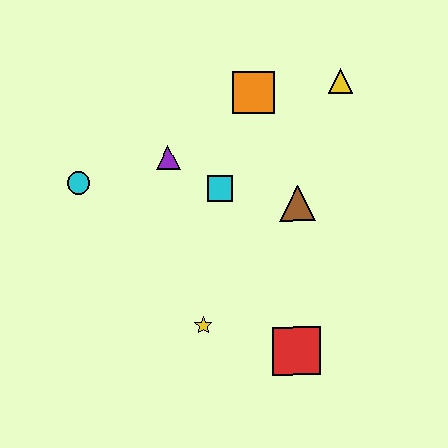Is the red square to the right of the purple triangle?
Yes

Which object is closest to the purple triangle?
The cyan square is closest to the purple triangle.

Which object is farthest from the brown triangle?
The cyan circle is farthest from the brown triangle.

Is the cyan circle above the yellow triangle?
No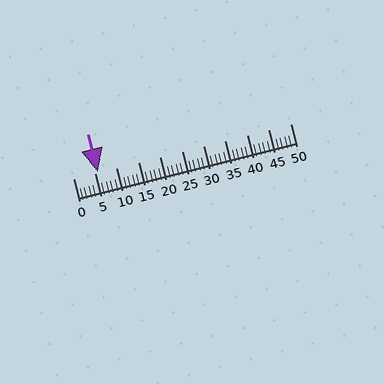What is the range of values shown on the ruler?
The ruler shows values from 0 to 50.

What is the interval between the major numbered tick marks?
The major tick marks are spaced 5 units apart.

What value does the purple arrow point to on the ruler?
The purple arrow points to approximately 6.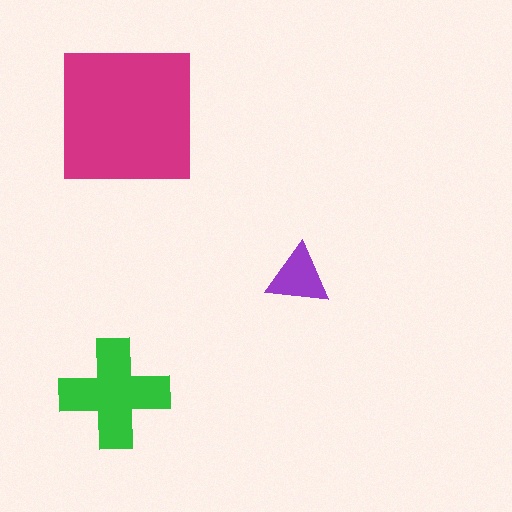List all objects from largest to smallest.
The magenta square, the green cross, the purple triangle.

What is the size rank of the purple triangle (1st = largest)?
3rd.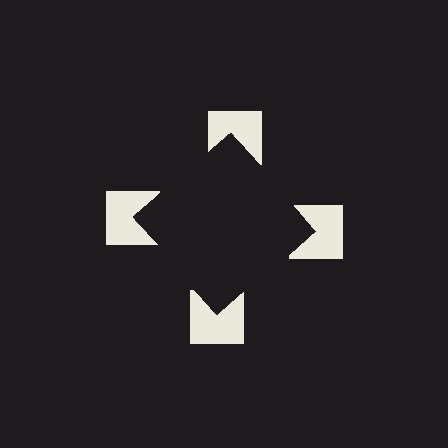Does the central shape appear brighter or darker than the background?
It typically appears slightly darker than the background, even though no actual brightness change is drawn.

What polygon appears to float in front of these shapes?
An illusory square — its edges are inferred from the aligned wedge cuts in the notched squares, not physically drawn.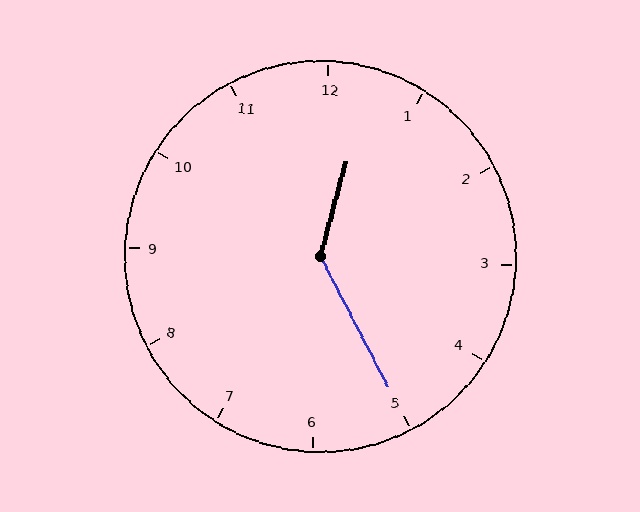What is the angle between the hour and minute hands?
Approximately 138 degrees.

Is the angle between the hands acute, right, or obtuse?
It is obtuse.